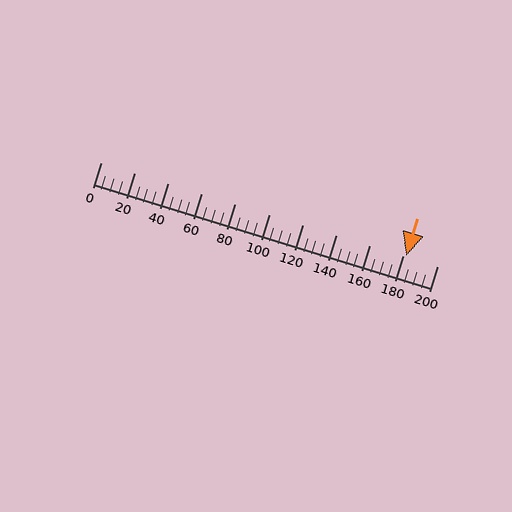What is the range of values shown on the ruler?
The ruler shows values from 0 to 200.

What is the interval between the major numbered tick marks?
The major tick marks are spaced 20 units apart.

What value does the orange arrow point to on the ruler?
The orange arrow points to approximately 182.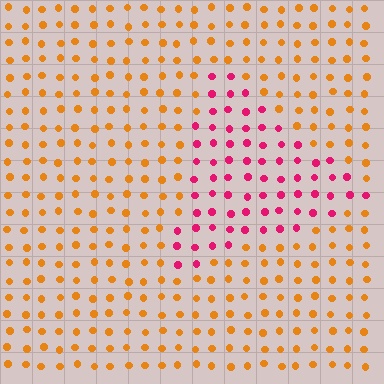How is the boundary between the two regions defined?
The boundary is defined purely by a slight shift in hue (about 58 degrees). Spacing, size, and orientation are identical on both sides.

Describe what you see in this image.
The image is filled with small orange elements in a uniform arrangement. A triangle-shaped region is visible where the elements are tinted to a slightly different hue, forming a subtle color boundary.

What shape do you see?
I see a triangle.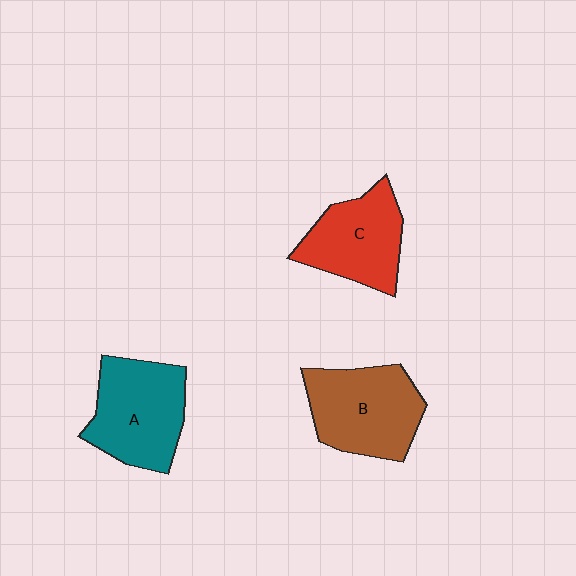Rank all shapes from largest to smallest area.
From largest to smallest: B (brown), A (teal), C (red).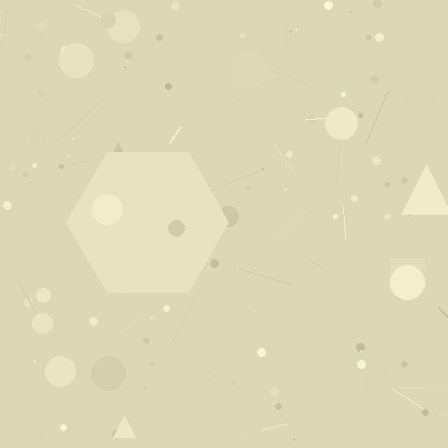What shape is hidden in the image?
A hexagon is hidden in the image.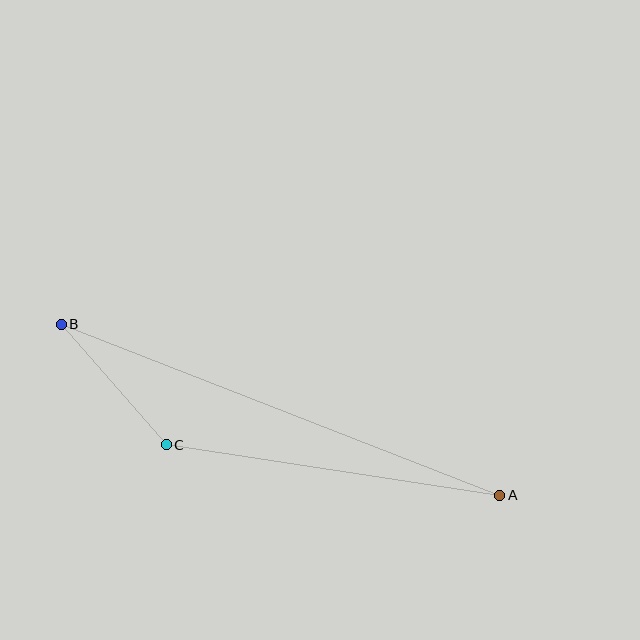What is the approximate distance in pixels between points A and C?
The distance between A and C is approximately 337 pixels.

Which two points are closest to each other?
Points B and C are closest to each other.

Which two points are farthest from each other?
Points A and B are farthest from each other.